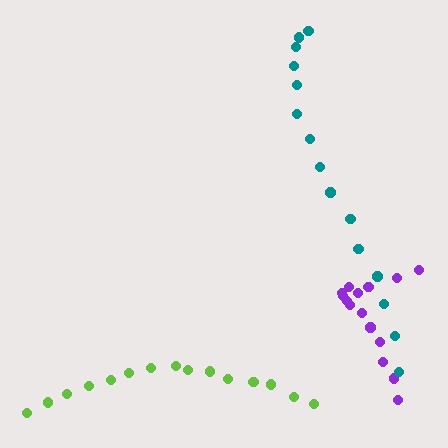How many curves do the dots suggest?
There are 3 distinct paths.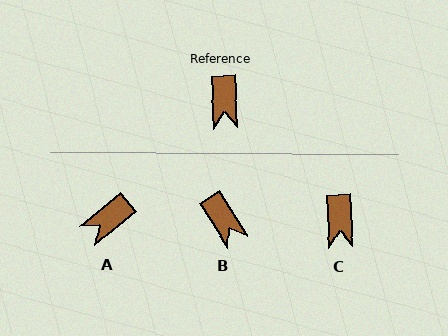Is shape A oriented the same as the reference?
No, it is off by about 55 degrees.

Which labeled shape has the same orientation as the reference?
C.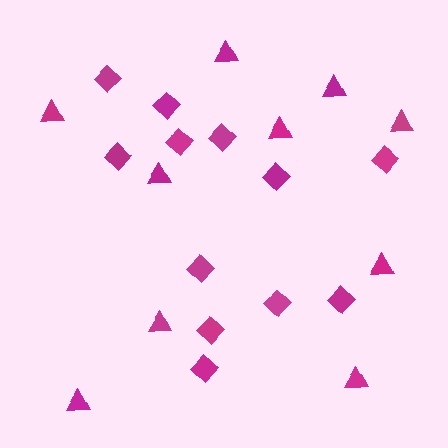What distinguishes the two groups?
There are 2 groups: one group of diamonds (12) and one group of triangles (10).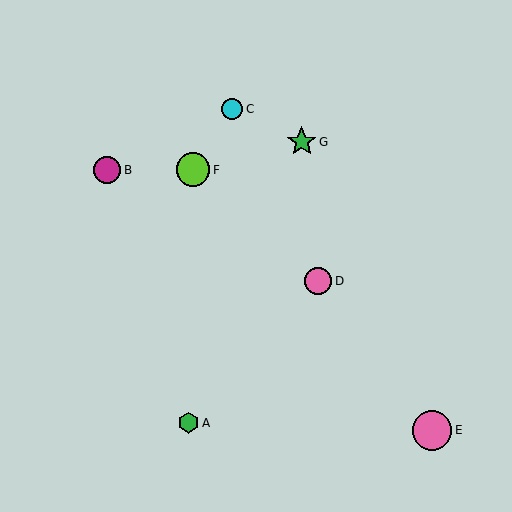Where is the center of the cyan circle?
The center of the cyan circle is at (232, 109).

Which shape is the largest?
The pink circle (labeled E) is the largest.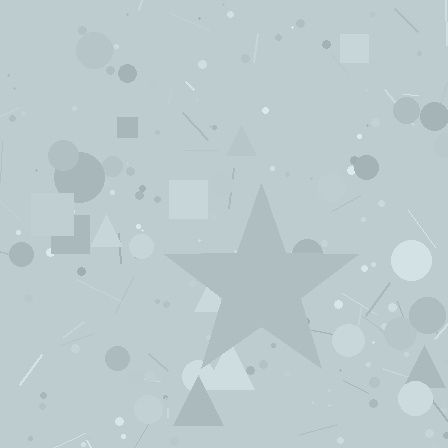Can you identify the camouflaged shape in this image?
The camouflaged shape is a star.